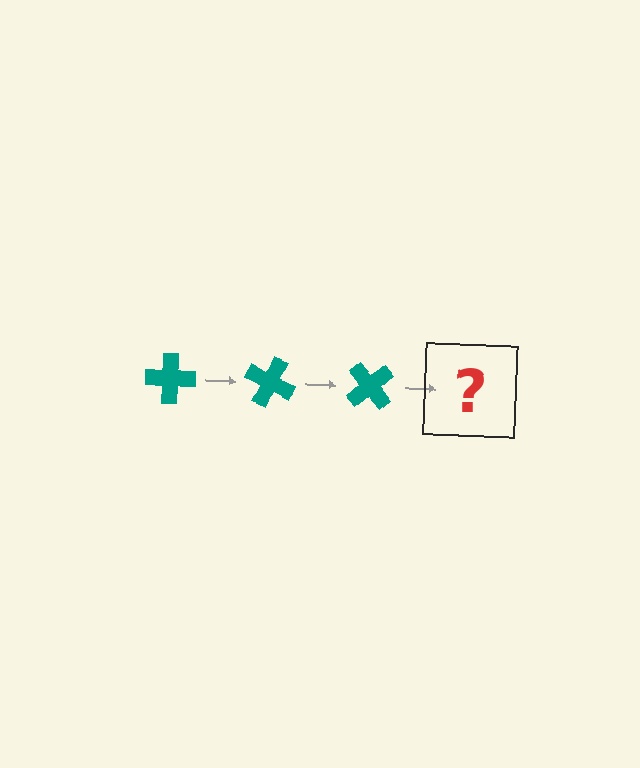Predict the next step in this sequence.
The next step is a teal cross rotated 75 degrees.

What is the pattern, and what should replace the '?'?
The pattern is that the cross rotates 25 degrees each step. The '?' should be a teal cross rotated 75 degrees.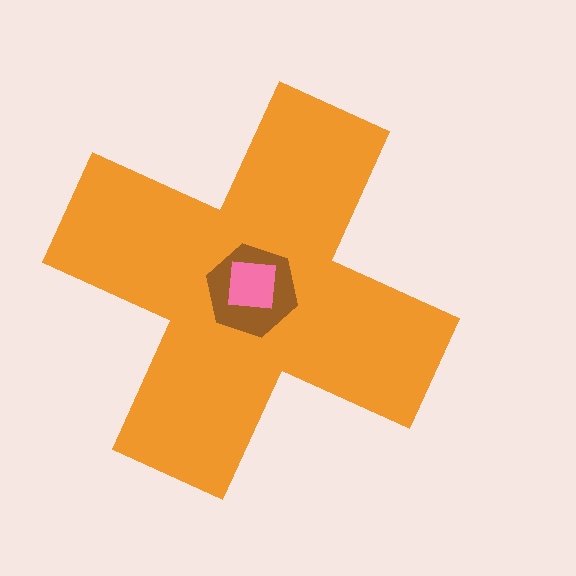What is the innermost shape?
The pink square.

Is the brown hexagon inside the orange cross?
Yes.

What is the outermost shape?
The orange cross.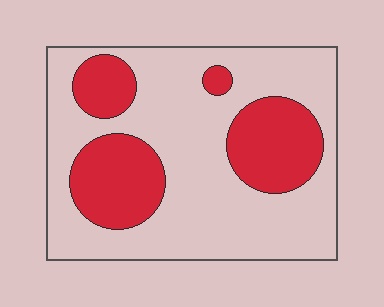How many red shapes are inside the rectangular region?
4.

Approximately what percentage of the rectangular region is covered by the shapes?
Approximately 30%.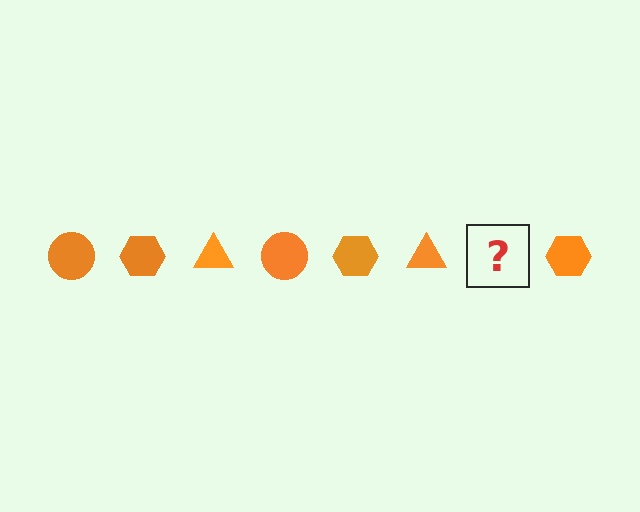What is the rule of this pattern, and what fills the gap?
The rule is that the pattern cycles through circle, hexagon, triangle shapes in orange. The gap should be filled with an orange circle.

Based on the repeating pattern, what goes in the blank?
The blank should be an orange circle.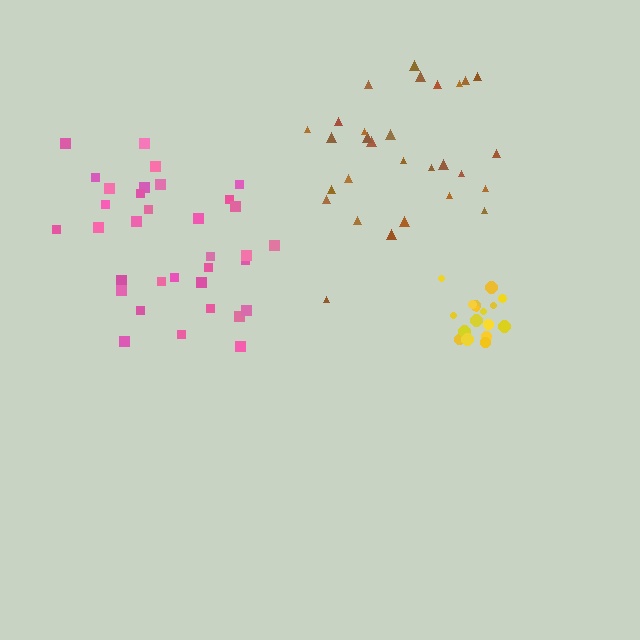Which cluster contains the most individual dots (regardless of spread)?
Pink (34).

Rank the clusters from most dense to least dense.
yellow, pink, brown.